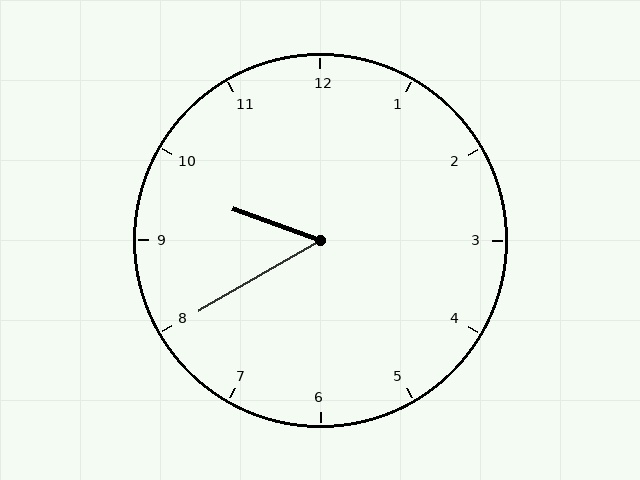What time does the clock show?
9:40.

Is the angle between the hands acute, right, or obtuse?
It is acute.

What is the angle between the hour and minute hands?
Approximately 50 degrees.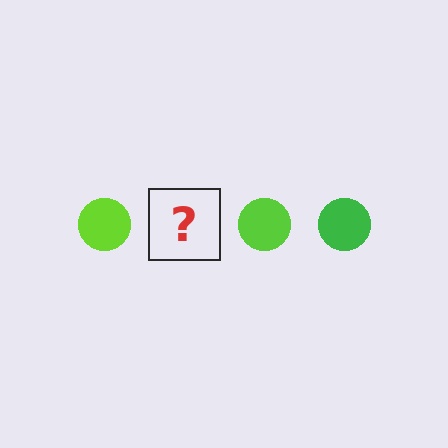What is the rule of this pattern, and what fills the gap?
The rule is that the pattern cycles through lime, green circles. The gap should be filled with a green circle.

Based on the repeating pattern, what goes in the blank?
The blank should be a green circle.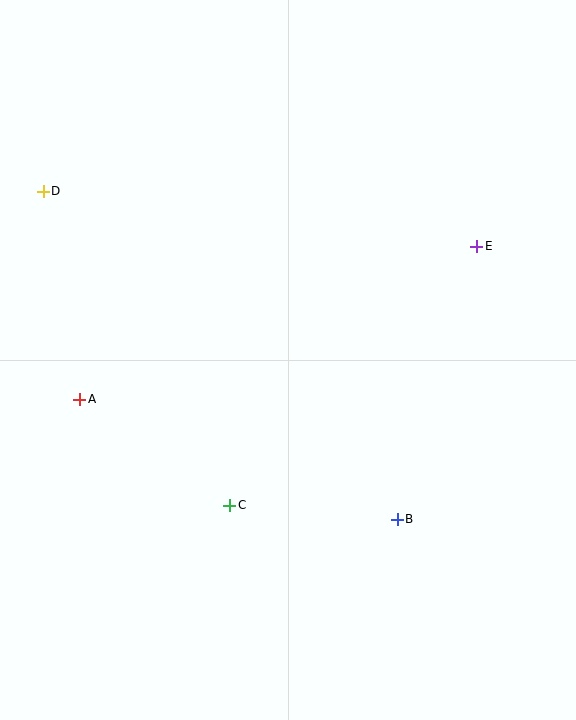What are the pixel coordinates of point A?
Point A is at (80, 399).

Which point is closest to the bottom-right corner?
Point B is closest to the bottom-right corner.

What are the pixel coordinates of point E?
Point E is at (477, 246).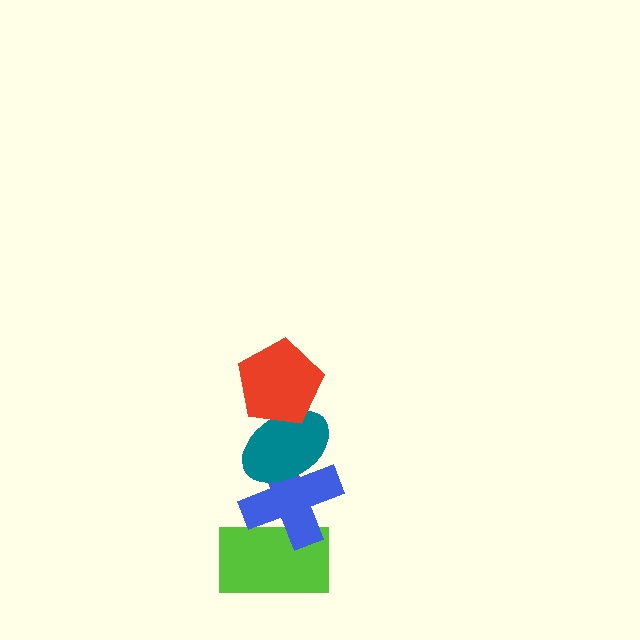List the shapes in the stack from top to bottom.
From top to bottom: the red pentagon, the teal ellipse, the blue cross, the lime rectangle.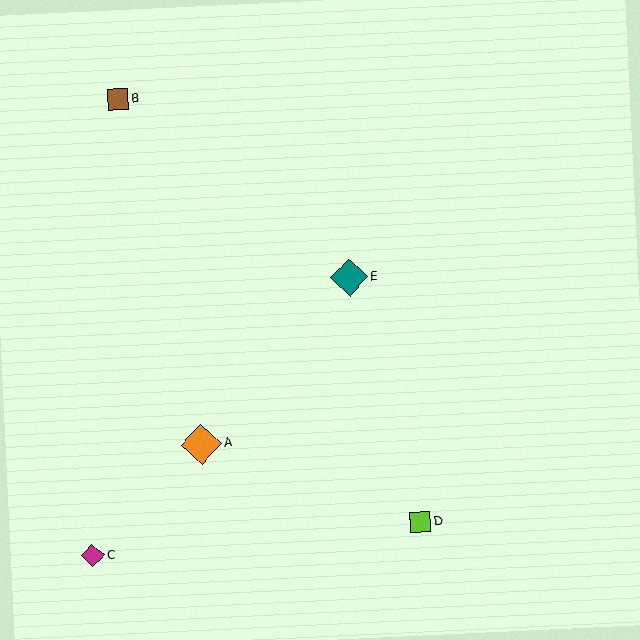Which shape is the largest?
The orange diamond (labeled A) is the largest.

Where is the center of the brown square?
The center of the brown square is at (118, 99).